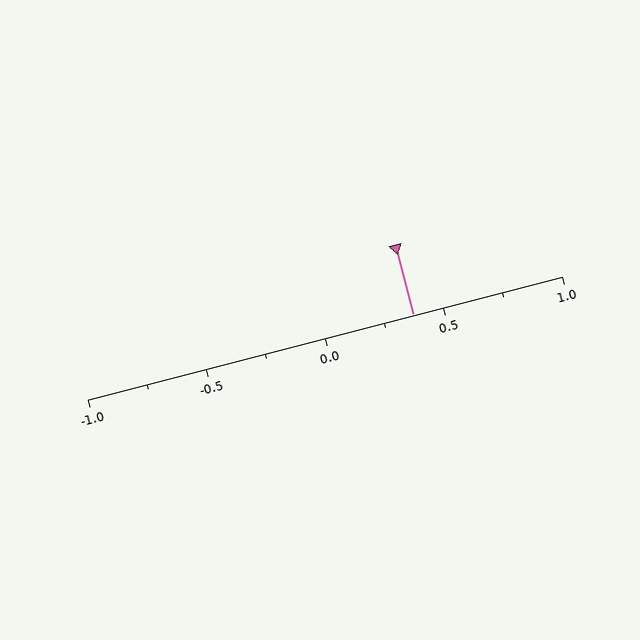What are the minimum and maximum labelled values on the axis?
The axis runs from -1.0 to 1.0.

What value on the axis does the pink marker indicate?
The marker indicates approximately 0.38.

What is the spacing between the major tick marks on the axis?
The major ticks are spaced 0.5 apart.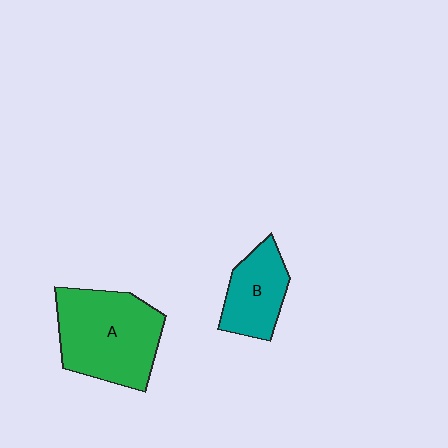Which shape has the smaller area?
Shape B (teal).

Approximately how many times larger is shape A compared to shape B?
Approximately 1.8 times.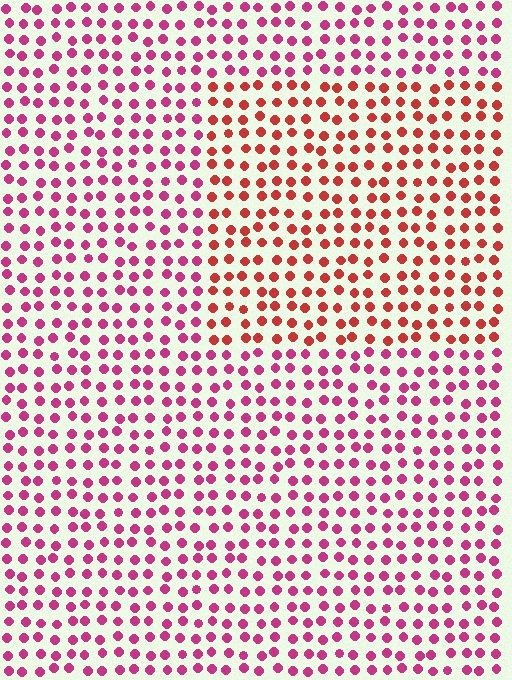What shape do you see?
I see a rectangle.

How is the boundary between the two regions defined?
The boundary is defined purely by a slight shift in hue (about 34 degrees). Spacing, size, and orientation are identical on both sides.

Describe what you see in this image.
The image is filled with small magenta elements in a uniform arrangement. A rectangle-shaped region is visible where the elements are tinted to a slightly different hue, forming a subtle color boundary.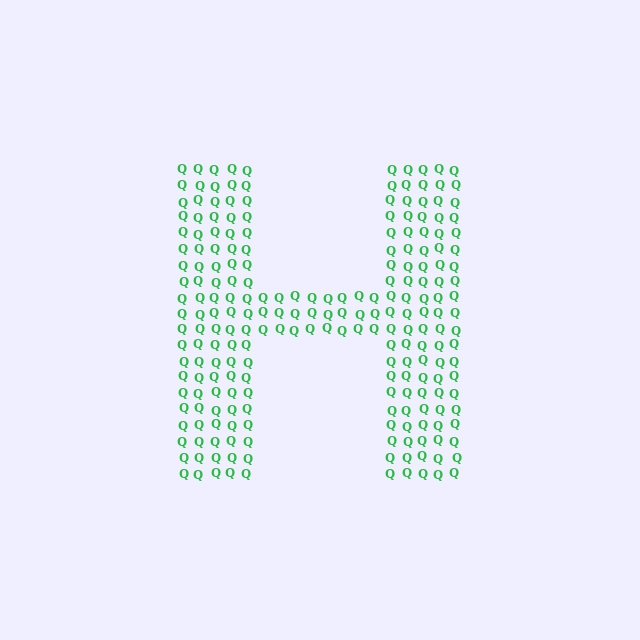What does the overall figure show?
The overall figure shows the letter H.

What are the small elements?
The small elements are letter Q's.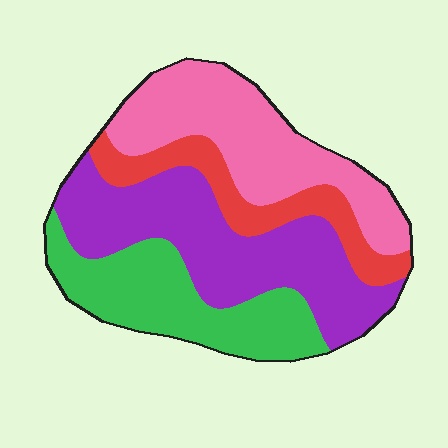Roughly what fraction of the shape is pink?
Pink covers roughly 30% of the shape.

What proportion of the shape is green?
Green takes up about one quarter (1/4) of the shape.